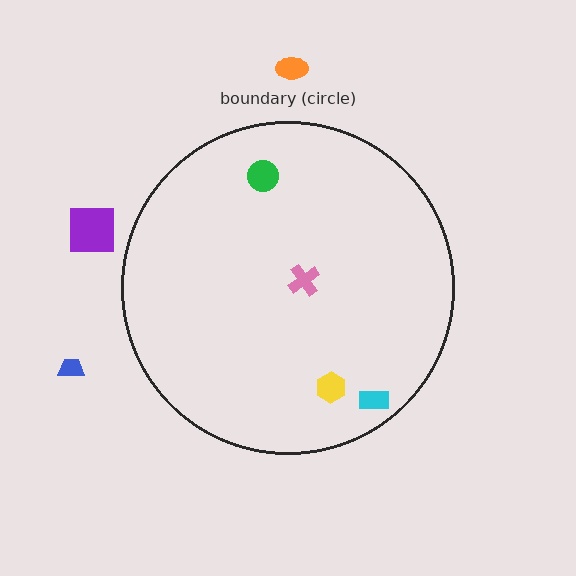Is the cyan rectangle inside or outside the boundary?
Inside.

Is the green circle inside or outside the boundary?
Inside.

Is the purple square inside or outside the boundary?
Outside.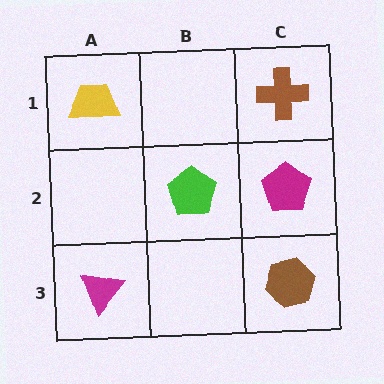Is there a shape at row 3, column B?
No, that cell is empty.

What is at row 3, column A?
A magenta triangle.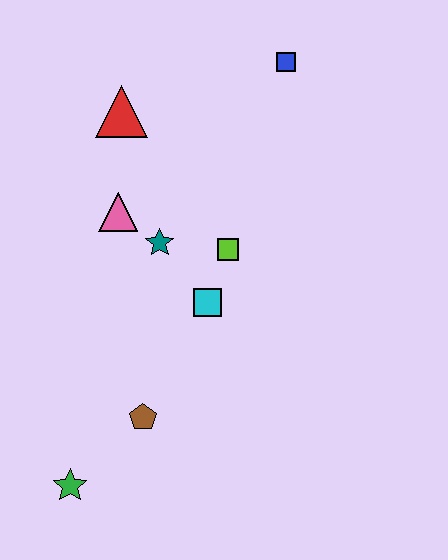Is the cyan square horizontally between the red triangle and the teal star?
No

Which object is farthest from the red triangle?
The green star is farthest from the red triangle.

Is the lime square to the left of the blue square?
Yes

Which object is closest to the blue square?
The red triangle is closest to the blue square.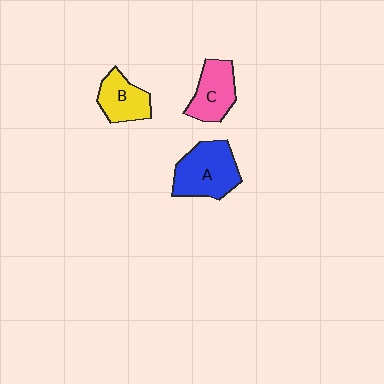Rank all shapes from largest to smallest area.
From largest to smallest: A (blue), C (pink), B (yellow).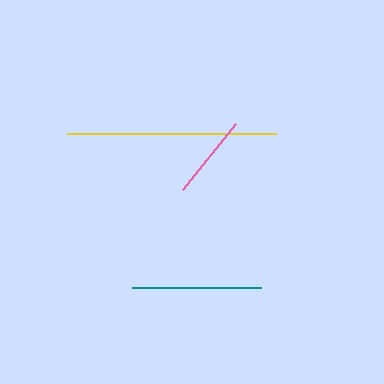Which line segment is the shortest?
The pink line is the shortest at approximately 85 pixels.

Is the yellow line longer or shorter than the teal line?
The yellow line is longer than the teal line.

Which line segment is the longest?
The yellow line is the longest at approximately 209 pixels.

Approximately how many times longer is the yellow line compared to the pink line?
The yellow line is approximately 2.5 times the length of the pink line.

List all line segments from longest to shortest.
From longest to shortest: yellow, teal, pink.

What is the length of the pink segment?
The pink segment is approximately 85 pixels long.